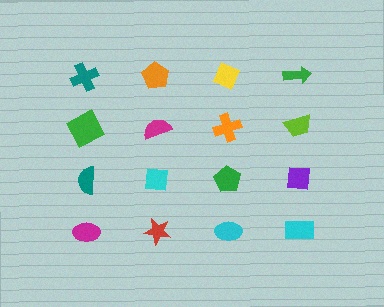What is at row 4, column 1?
A magenta ellipse.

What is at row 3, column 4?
A purple square.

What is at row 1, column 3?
A yellow diamond.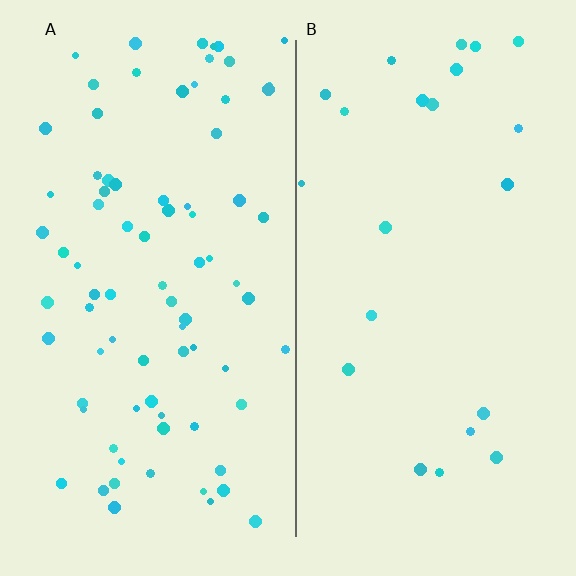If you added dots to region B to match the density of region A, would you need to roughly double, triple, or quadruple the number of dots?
Approximately quadruple.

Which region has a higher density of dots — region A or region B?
A (the left).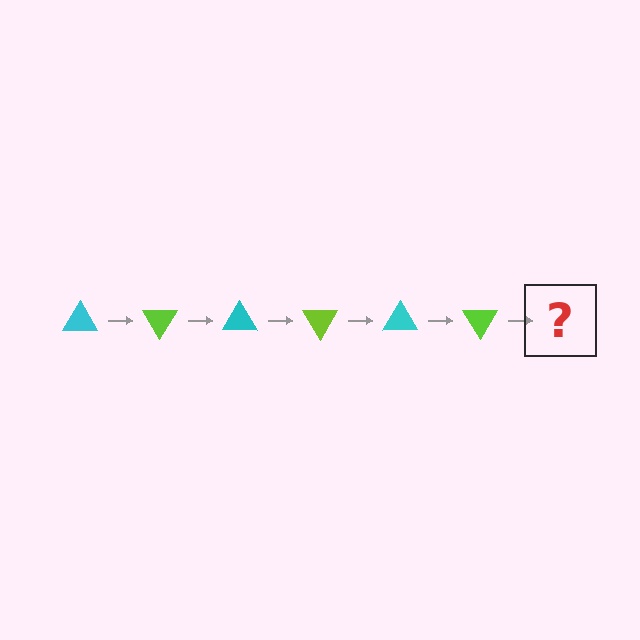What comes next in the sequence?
The next element should be a cyan triangle, rotated 360 degrees from the start.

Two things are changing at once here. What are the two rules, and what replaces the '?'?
The two rules are that it rotates 60 degrees each step and the color cycles through cyan and lime. The '?' should be a cyan triangle, rotated 360 degrees from the start.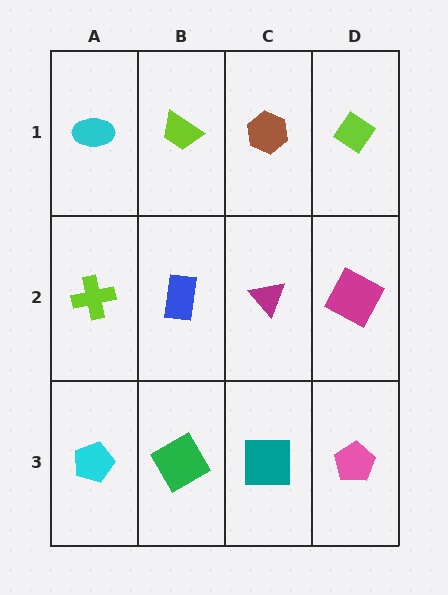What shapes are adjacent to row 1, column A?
A lime cross (row 2, column A), a lime trapezoid (row 1, column B).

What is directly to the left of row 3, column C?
A green square.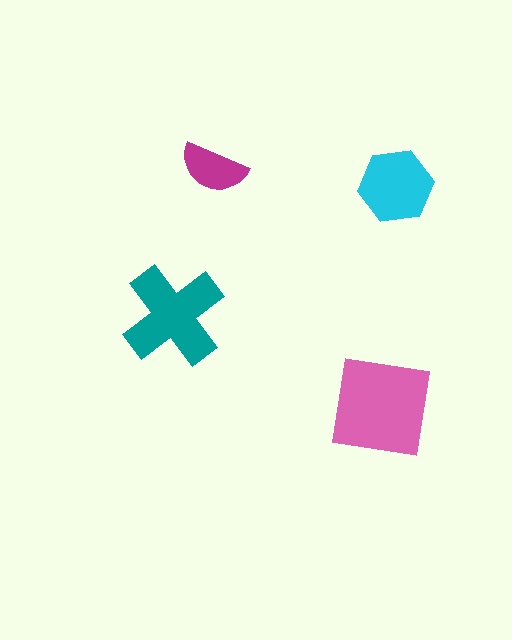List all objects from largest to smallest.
The pink square, the teal cross, the cyan hexagon, the magenta semicircle.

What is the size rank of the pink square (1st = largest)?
1st.